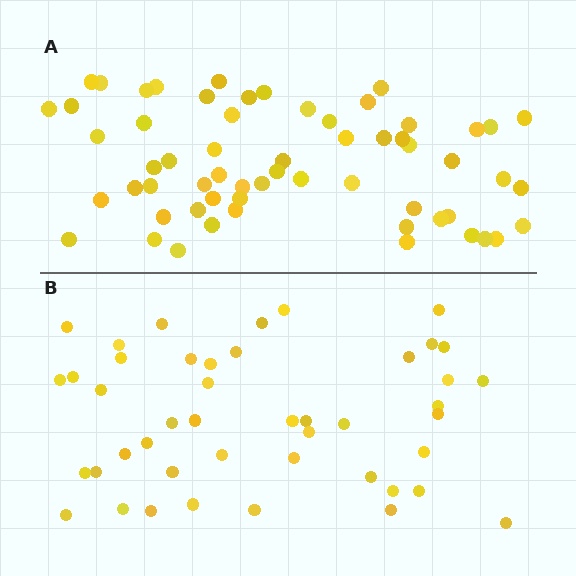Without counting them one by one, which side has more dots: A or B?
Region A (the top region) has more dots.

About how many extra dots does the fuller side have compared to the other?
Region A has approximately 15 more dots than region B.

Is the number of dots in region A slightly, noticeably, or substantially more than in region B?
Region A has noticeably more, but not dramatically so. The ratio is roughly 1.3 to 1.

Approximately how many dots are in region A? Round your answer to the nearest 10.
About 60 dots.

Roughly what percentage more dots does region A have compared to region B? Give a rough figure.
About 35% more.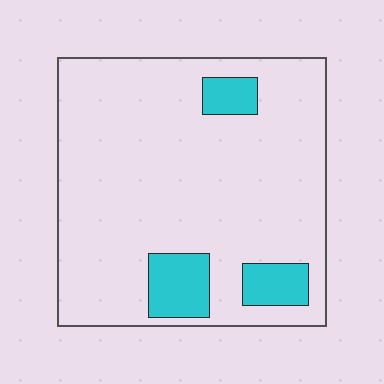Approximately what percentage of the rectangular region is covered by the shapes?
Approximately 10%.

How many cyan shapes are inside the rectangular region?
3.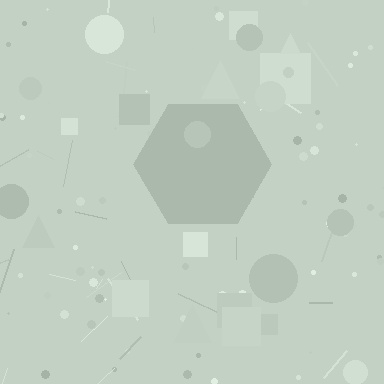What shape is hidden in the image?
A hexagon is hidden in the image.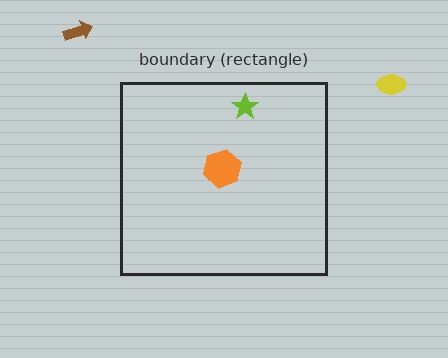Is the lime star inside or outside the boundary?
Inside.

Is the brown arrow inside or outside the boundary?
Outside.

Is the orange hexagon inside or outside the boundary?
Inside.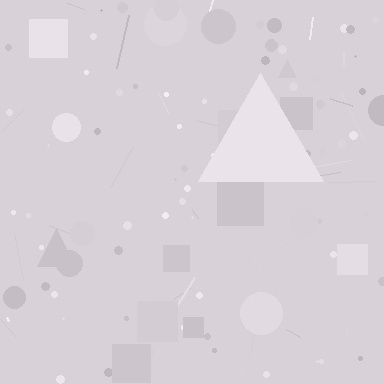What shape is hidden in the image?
A triangle is hidden in the image.